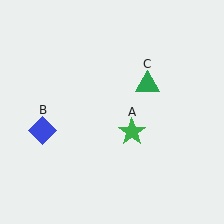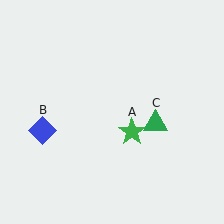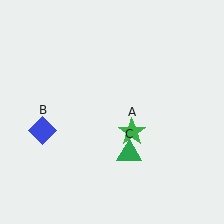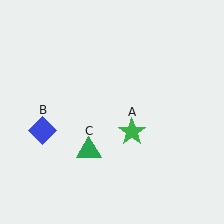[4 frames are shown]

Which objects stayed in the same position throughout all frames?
Green star (object A) and blue diamond (object B) remained stationary.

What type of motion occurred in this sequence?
The green triangle (object C) rotated clockwise around the center of the scene.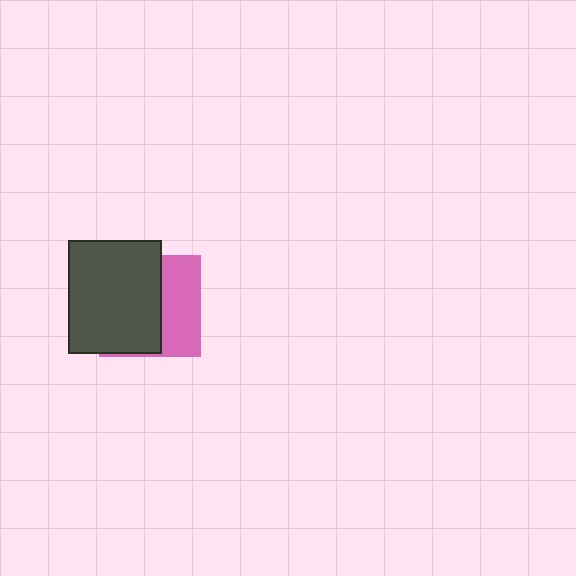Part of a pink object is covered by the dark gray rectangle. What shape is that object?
It is a square.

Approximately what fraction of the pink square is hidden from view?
Roughly 58% of the pink square is hidden behind the dark gray rectangle.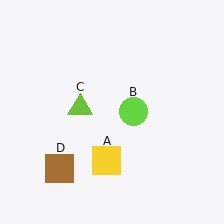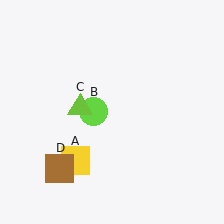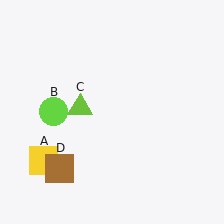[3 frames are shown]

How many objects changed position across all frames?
2 objects changed position: yellow square (object A), lime circle (object B).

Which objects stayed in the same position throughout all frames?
Lime triangle (object C) and brown square (object D) remained stationary.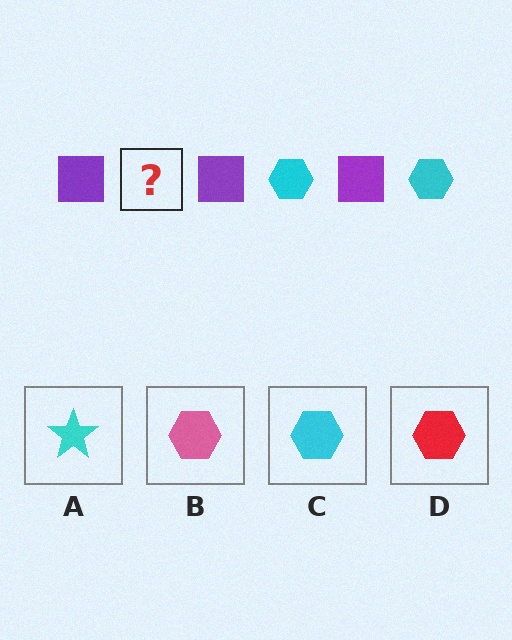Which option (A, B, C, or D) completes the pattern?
C.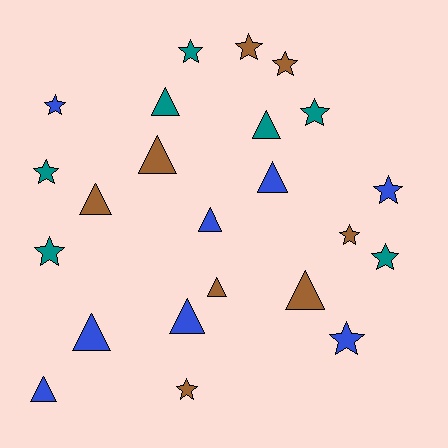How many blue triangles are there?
There are 5 blue triangles.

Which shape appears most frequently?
Star, with 12 objects.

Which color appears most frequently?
Blue, with 8 objects.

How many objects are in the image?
There are 23 objects.